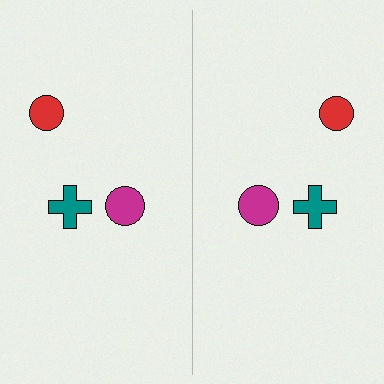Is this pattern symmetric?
Yes, this pattern has bilateral (reflection) symmetry.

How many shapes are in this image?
There are 6 shapes in this image.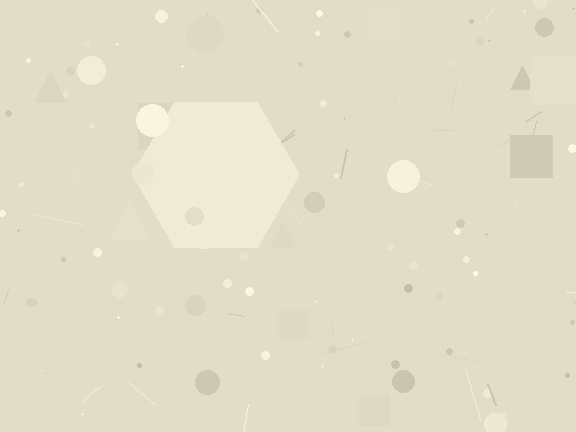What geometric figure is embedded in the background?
A hexagon is embedded in the background.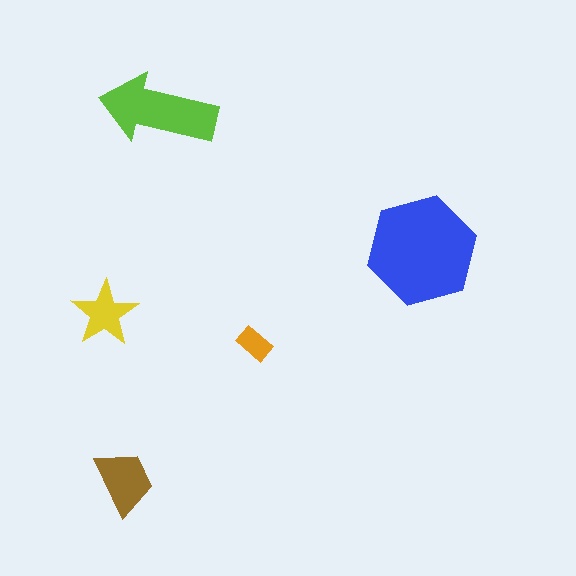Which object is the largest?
The blue hexagon.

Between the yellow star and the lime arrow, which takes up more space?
The lime arrow.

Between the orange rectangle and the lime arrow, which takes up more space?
The lime arrow.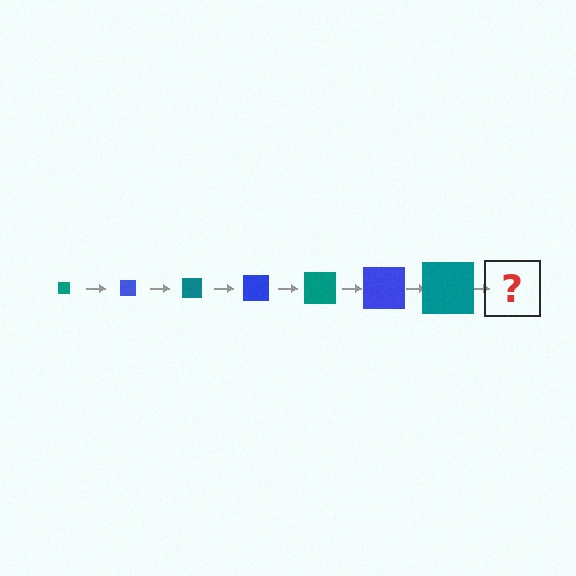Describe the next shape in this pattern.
It should be a blue square, larger than the previous one.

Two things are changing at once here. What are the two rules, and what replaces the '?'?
The two rules are that the square grows larger each step and the color cycles through teal and blue. The '?' should be a blue square, larger than the previous one.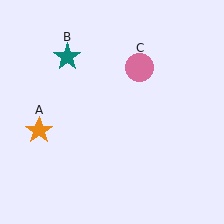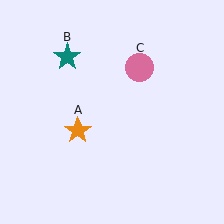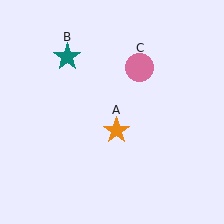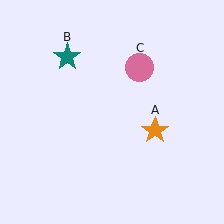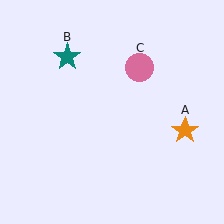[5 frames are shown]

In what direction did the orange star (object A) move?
The orange star (object A) moved right.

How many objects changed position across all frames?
1 object changed position: orange star (object A).